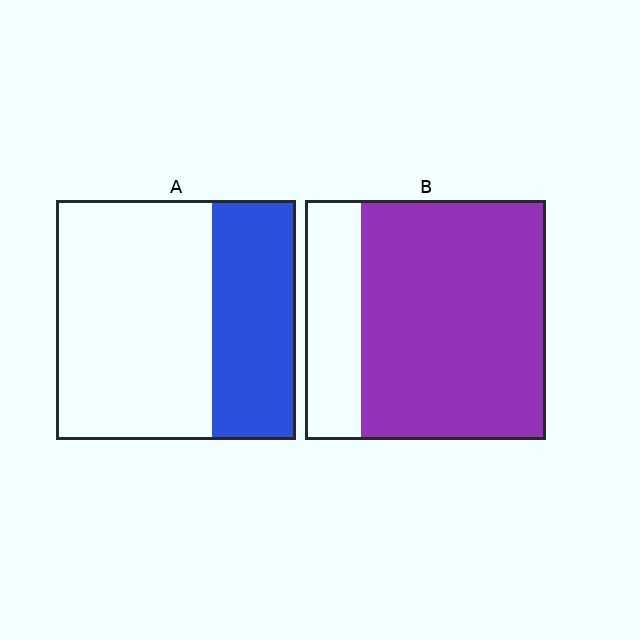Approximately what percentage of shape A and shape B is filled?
A is approximately 35% and B is approximately 75%.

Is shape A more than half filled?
No.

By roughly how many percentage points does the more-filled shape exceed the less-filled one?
By roughly 40 percentage points (B over A).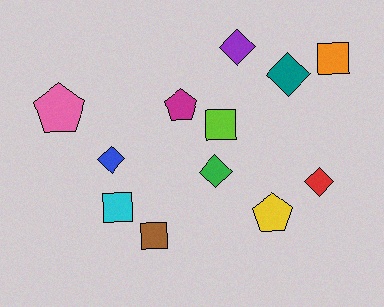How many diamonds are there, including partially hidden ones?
There are 5 diamonds.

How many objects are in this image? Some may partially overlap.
There are 12 objects.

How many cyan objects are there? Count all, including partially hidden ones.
There is 1 cyan object.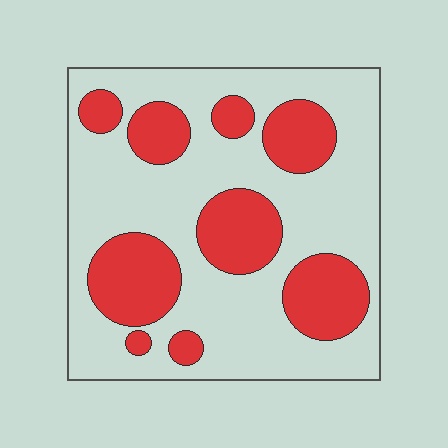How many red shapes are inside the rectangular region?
9.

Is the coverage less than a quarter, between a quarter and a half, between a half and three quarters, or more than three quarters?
Between a quarter and a half.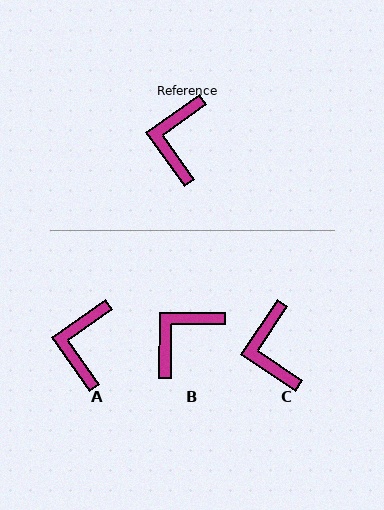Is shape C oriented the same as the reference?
No, it is off by about 21 degrees.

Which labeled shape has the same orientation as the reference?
A.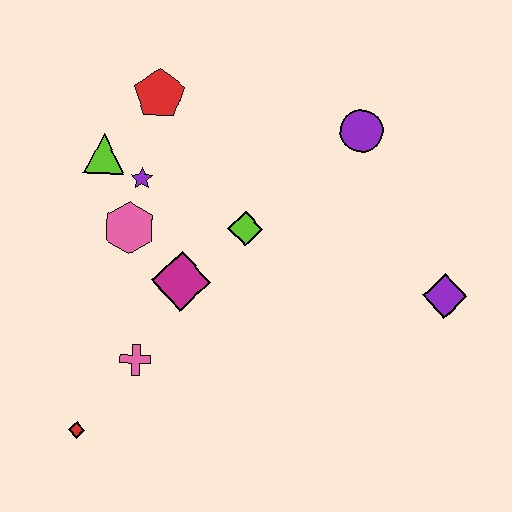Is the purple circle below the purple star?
No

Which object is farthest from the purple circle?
The red diamond is farthest from the purple circle.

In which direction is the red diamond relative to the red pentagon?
The red diamond is below the red pentagon.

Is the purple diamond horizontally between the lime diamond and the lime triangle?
No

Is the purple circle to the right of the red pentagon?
Yes